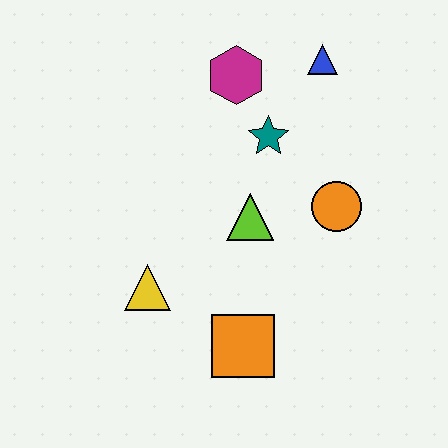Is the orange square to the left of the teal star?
Yes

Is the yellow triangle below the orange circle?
Yes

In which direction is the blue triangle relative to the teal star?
The blue triangle is above the teal star.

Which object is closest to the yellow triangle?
The orange square is closest to the yellow triangle.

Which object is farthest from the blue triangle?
The orange square is farthest from the blue triangle.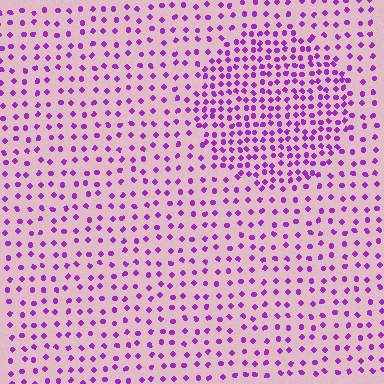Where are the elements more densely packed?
The elements are more densely packed inside the circle boundary.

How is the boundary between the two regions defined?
The boundary is defined by a change in element density (approximately 2.0x ratio). All elements are the same color, size, and shape.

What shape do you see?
I see a circle.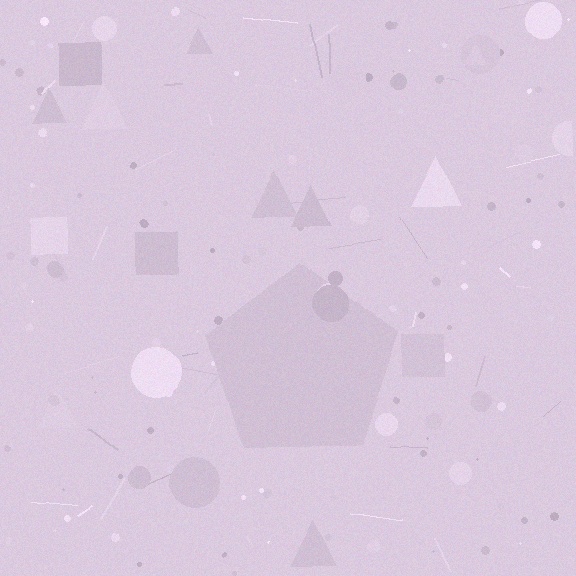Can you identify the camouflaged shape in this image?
The camouflaged shape is a pentagon.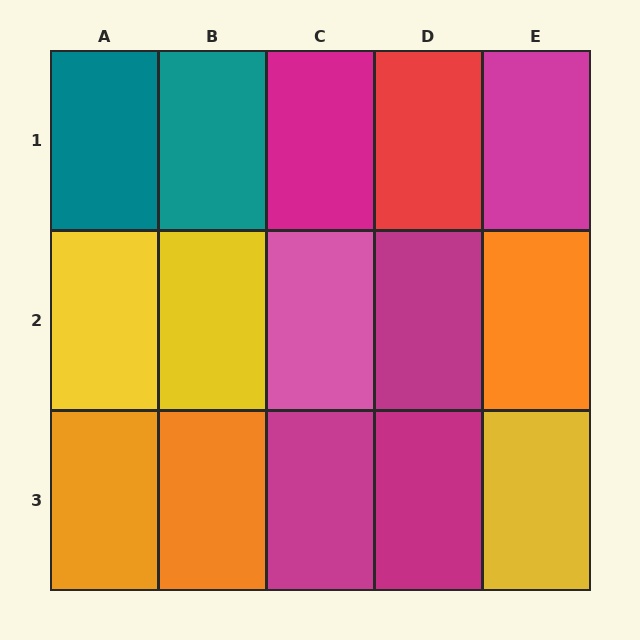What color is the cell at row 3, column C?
Magenta.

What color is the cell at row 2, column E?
Orange.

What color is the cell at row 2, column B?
Yellow.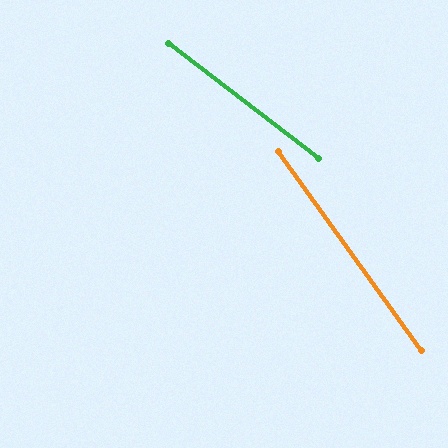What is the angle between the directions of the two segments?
Approximately 17 degrees.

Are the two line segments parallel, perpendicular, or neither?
Neither parallel nor perpendicular — they differ by about 17°.